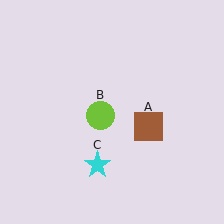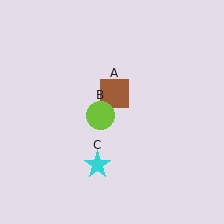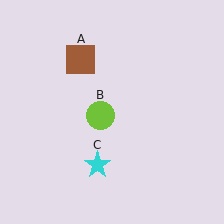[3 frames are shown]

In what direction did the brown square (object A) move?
The brown square (object A) moved up and to the left.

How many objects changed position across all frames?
1 object changed position: brown square (object A).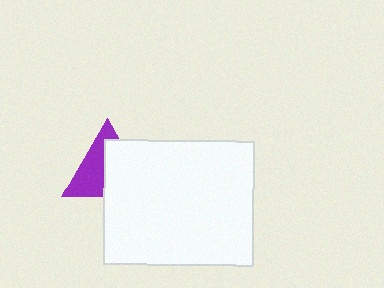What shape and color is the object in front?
The object in front is a white rectangle.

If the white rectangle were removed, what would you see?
You would see the complete purple triangle.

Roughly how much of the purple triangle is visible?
About half of it is visible (roughly 47%).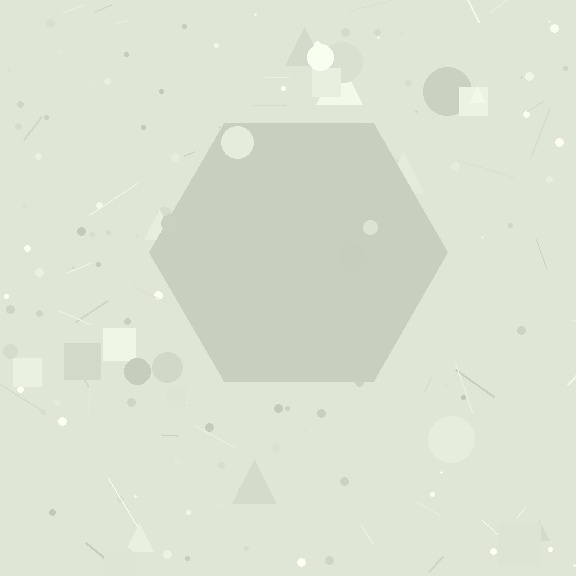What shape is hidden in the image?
A hexagon is hidden in the image.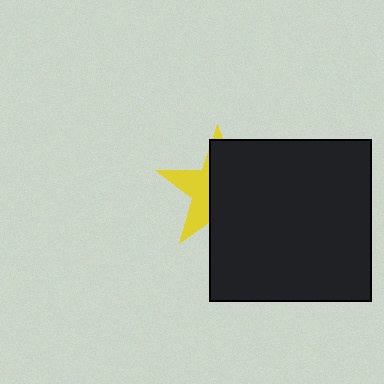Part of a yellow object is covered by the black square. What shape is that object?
It is a star.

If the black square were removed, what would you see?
You would see the complete yellow star.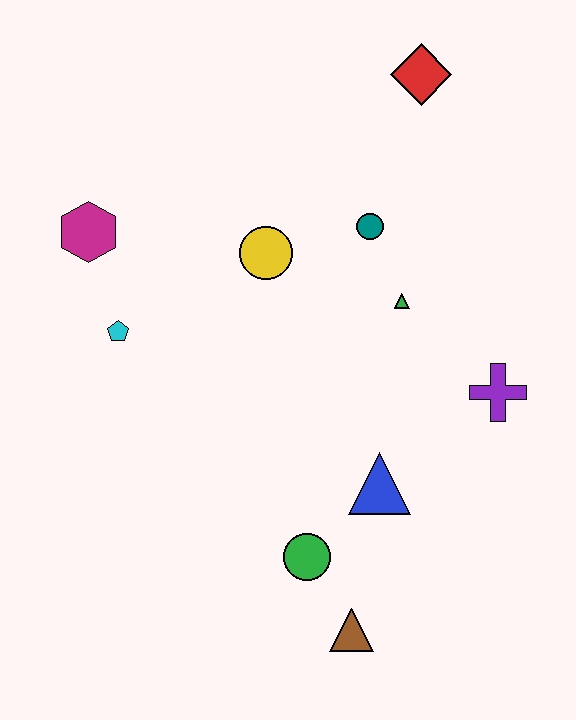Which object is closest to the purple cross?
The green triangle is closest to the purple cross.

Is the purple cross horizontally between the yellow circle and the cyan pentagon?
No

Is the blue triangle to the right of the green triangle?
No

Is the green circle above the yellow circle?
No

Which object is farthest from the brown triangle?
The red diamond is farthest from the brown triangle.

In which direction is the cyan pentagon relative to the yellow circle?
The cyan pentagon is to the left of the yellow circle.